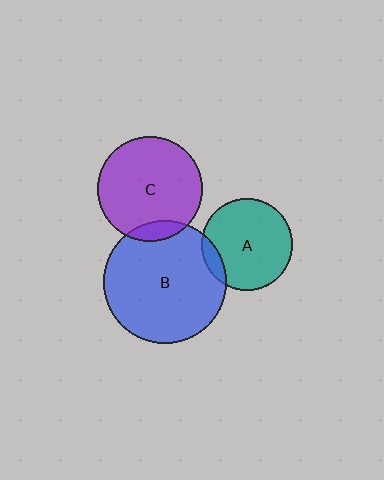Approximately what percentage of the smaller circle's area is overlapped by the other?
Approximately 10%.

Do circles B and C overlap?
Yes.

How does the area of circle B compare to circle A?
Approximately 1.8 times.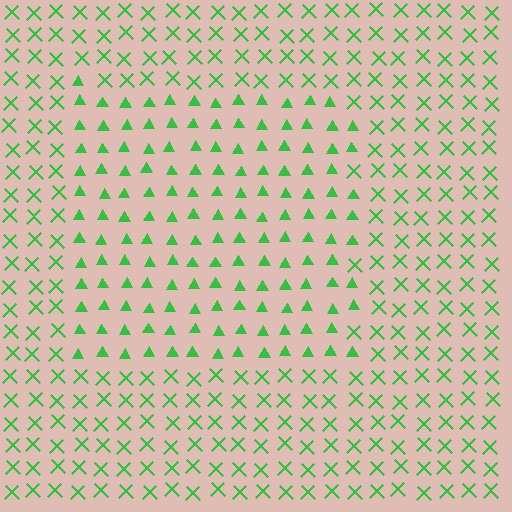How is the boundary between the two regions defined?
The boundary is defined by a change in element shape: triangles inside vs. X marks outside. All elements share the same color and spacing.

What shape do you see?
I see a rectangle.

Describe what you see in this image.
The image is filled with small green elements arranged in a uniform grid. A rectangle-shaped region contains triangles, while the surrounding area contains X marks. The boundary is defined purely by the change in element shape.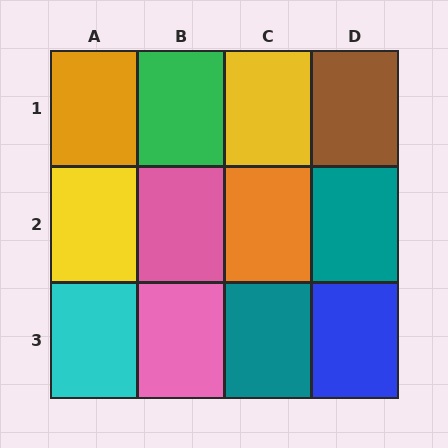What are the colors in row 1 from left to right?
Orange, green, yellow, brown.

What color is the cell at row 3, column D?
Blue.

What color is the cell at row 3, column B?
Pink.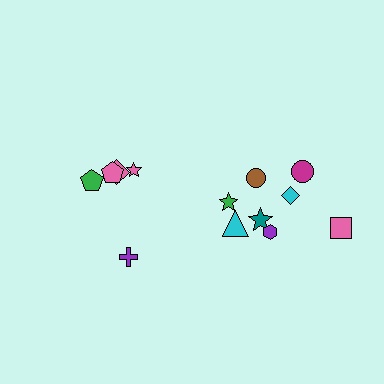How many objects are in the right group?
There are 8 objects.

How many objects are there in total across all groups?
There are 13 objects.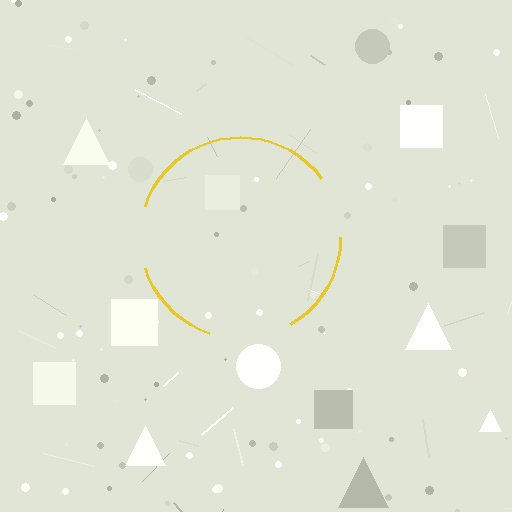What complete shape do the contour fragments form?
The contour fragments form a circle.